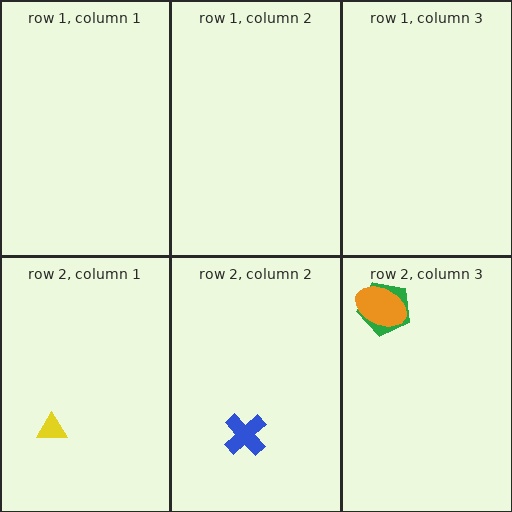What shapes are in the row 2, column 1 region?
The yellow triangle.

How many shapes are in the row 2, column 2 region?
1.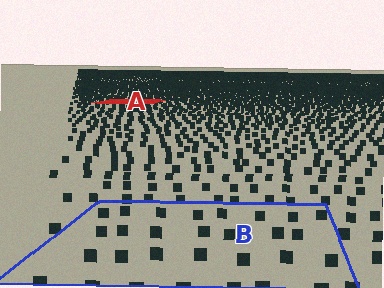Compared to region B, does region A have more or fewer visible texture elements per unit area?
Region A has more texture elements per unit area — they are packed more densely because it is farther away.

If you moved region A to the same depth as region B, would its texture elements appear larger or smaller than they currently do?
They would appear larger. At a closer depth, the same texture elements are projected at a bigger on-screen size.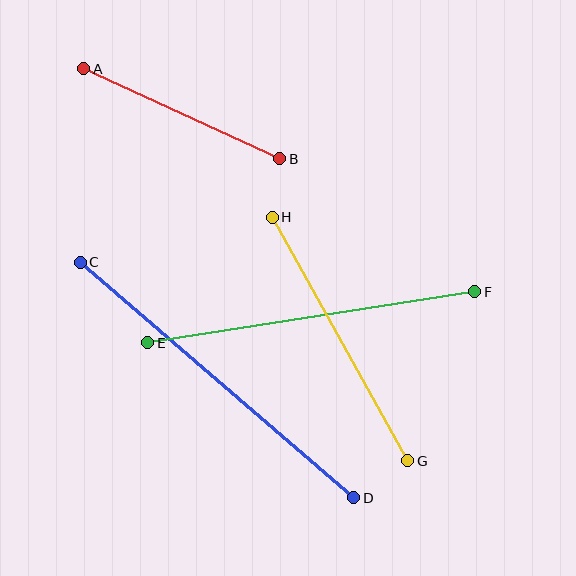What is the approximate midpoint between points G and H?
The midpoint is at approximately (340, 339) pixels.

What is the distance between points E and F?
The distance is approximately 331 pixels.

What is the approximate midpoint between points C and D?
The midpoint is at approximately (217, 380) pixels.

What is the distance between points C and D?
The distance is approximately 361 pixels.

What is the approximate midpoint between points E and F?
The midpoint is at approximately (311, 317) pixels.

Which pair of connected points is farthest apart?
Points C and D are farthest apart.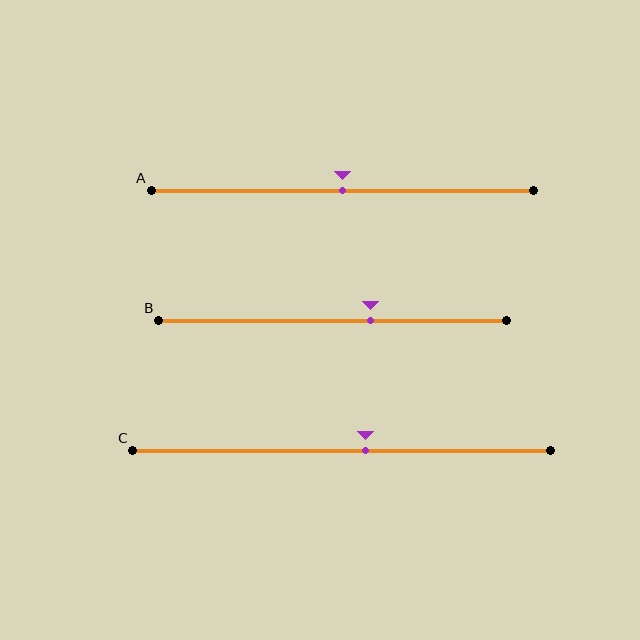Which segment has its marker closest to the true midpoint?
Segment A has its marker closest to the true midpoint.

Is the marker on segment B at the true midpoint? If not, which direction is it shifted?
No, the marker on segment B is shifted to the right by about 11% of the segment length.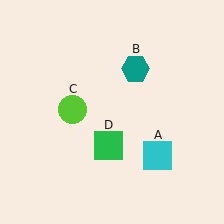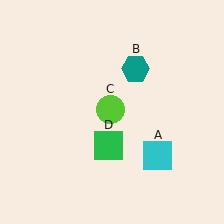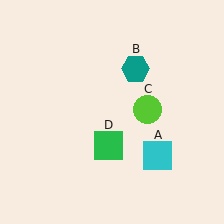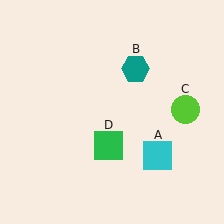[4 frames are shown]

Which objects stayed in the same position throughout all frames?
Cyan square (object A) and teal hexagon (object B) and green square (object D) remained stationary.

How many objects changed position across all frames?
1 object changed position: lime circle (object C).